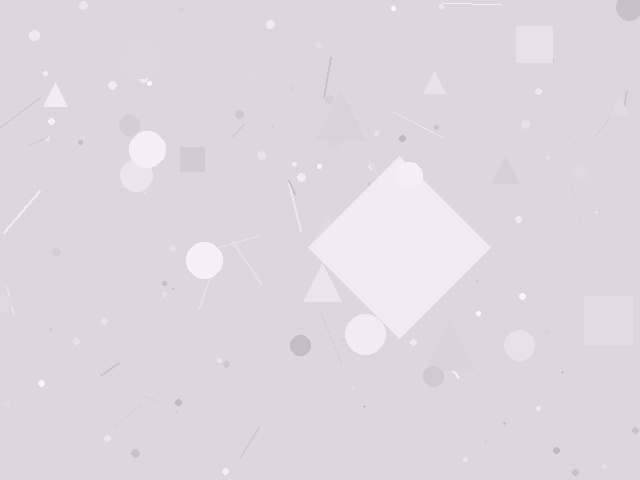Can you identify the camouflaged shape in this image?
The camouflaged shape is a diamond.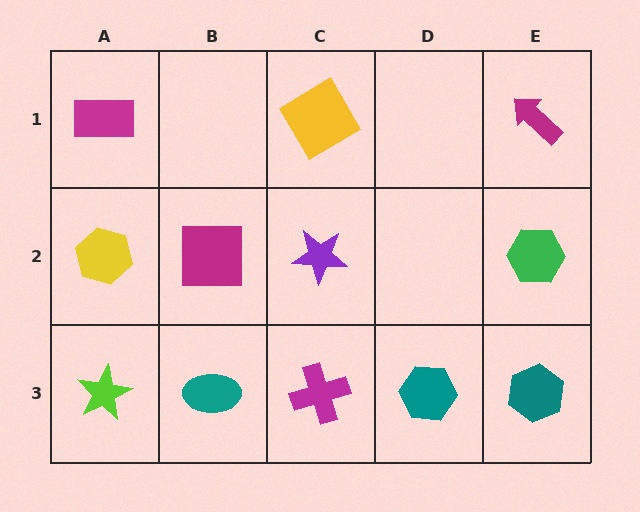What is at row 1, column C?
A yellow diamond.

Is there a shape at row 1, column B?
No, that cell is empty.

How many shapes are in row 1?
3 shapes.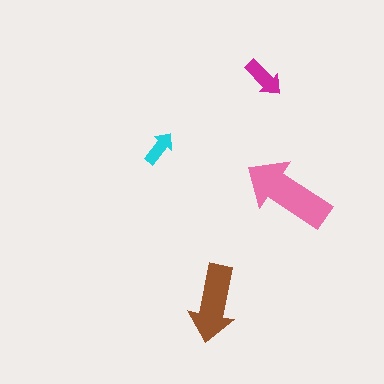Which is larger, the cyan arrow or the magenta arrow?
The magenta one.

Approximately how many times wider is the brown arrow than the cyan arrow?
About 2 times wider.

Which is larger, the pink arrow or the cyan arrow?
The pink one.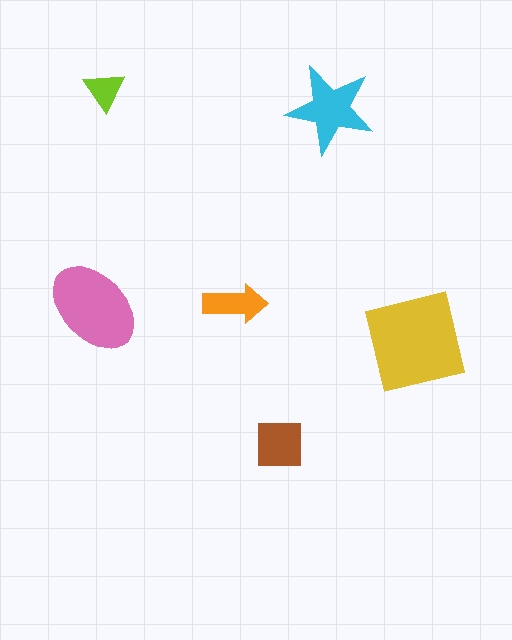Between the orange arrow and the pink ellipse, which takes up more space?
The pink ellipse.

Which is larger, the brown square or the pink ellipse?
The pink ellipse.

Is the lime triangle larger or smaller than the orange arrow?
Smaller.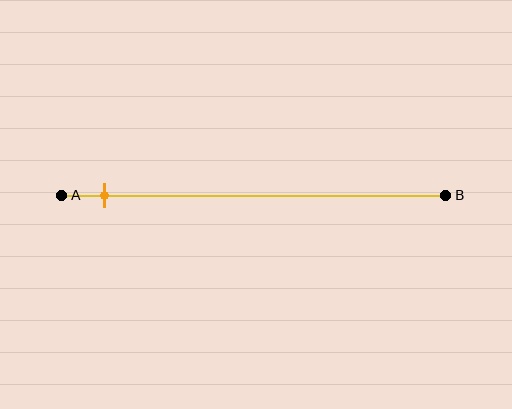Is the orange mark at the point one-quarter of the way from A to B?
No, the mark is at about 10% from A, not at the 25% one-quarter point.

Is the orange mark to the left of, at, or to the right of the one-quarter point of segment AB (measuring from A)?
The orange mark is to the left of the one-quarter point of segment AB.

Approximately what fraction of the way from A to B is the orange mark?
The orange mark is approximately 10% of the way from A to B.